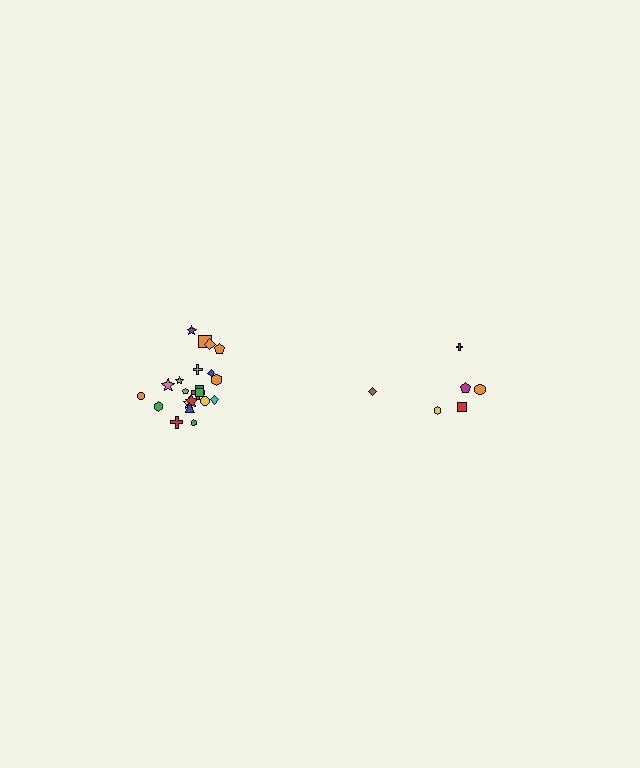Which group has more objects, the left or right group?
The left group.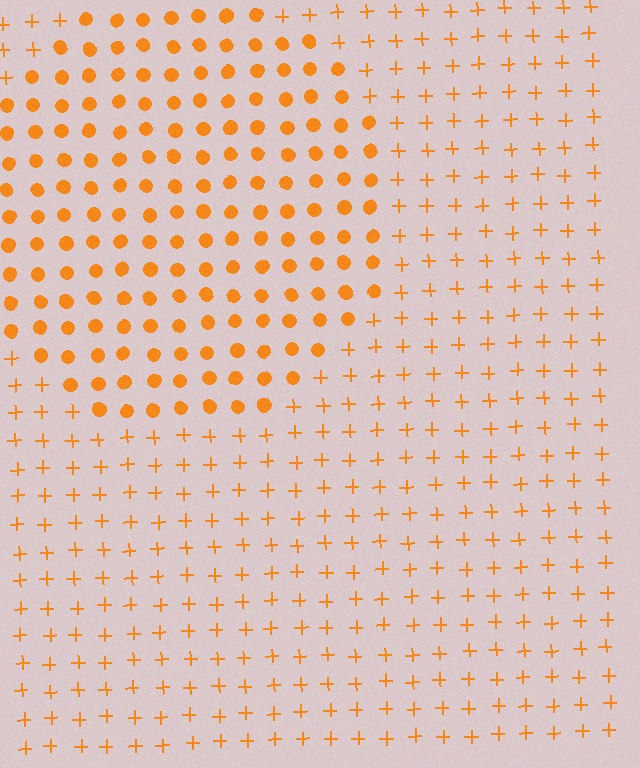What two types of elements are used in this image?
The image uses circles inside the circle region and plus signs outside it.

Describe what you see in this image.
The image is filled with small orange elements arranged in a uniform grid. A circle-shaped region contains circles, while the surrounding area contains plus signs. The boundary is defined purely by the change in element shape.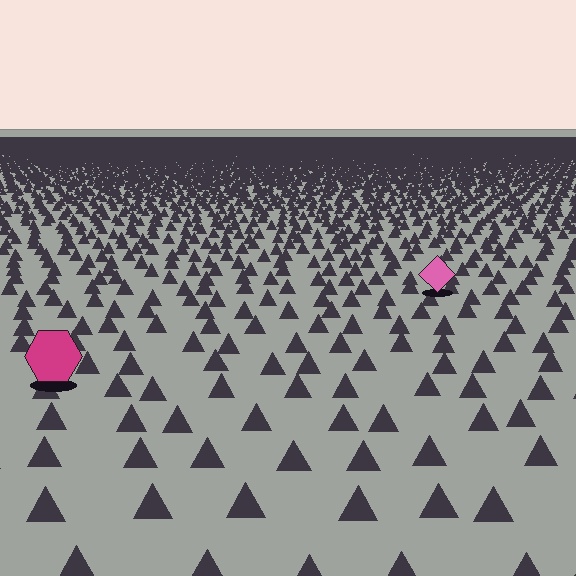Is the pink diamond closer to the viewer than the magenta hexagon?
No. The magenta hexagon is closer — you can tell from the texture gradient: the ground texture is coarser near it.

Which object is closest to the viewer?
The magenta hexagon is closest. The texture marks near it are larger and more spread out.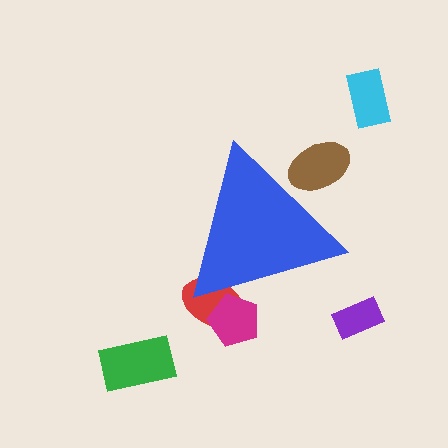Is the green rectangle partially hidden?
No, the green rectangle is fully visible.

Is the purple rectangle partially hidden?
No, the purple rectangle is fully visible.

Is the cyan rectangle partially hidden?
No, the cyan rectangle is fully visible.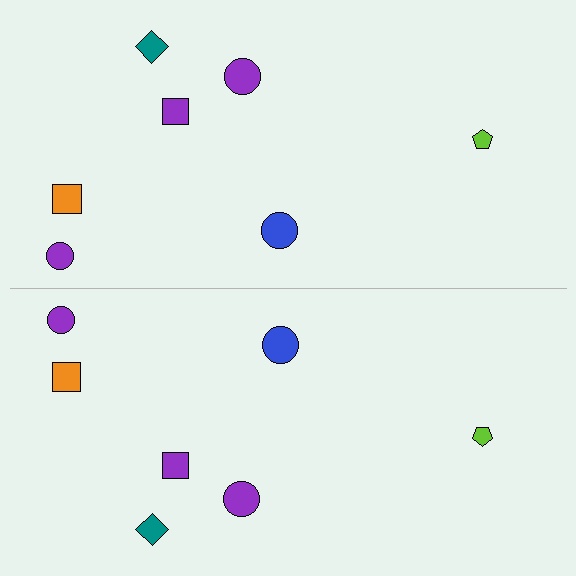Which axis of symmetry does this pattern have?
The pattern has a horizontal axis of symmetry running through the center of the image.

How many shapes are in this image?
There are 14 shapes in this image.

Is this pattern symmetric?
Yes, this pattern has bilateral (reflection) symmetry.